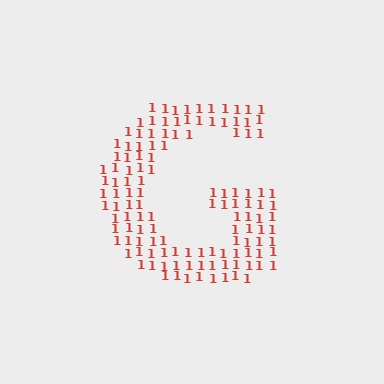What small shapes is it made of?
It is made of small digit 1's.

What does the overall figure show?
The overall figure shows the letter G.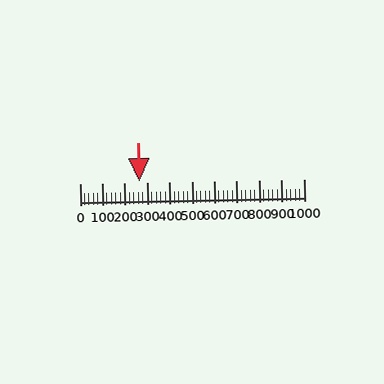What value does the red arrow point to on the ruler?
The red arrow points to approximately 266.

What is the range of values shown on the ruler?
The ruler shows values from 0 to 1000.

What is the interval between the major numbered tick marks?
The major tick marks are spaced 100 units apart.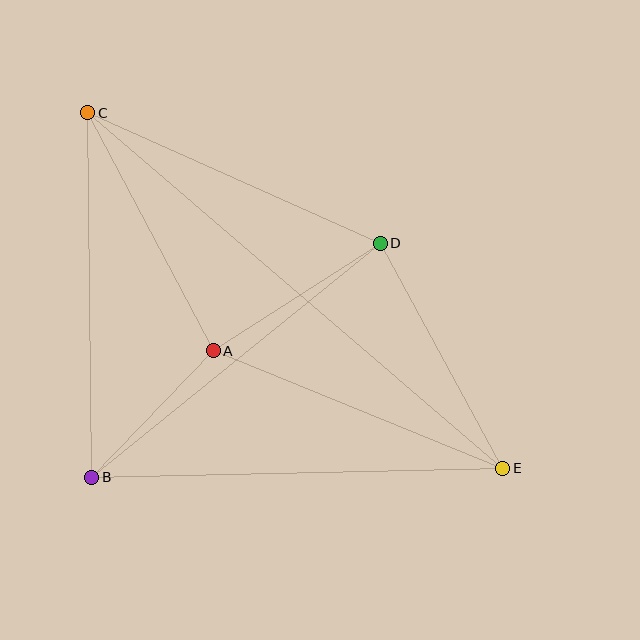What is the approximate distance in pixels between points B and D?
The distance between B and D is approximately 371 pixels.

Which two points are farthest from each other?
Points C and E are farthest from each other.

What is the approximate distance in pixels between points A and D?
The distance between A and D is approximately 198 pixels.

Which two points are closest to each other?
Points A and B are closest to each other.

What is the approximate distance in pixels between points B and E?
The distance between B and E is approximately 411 pixels.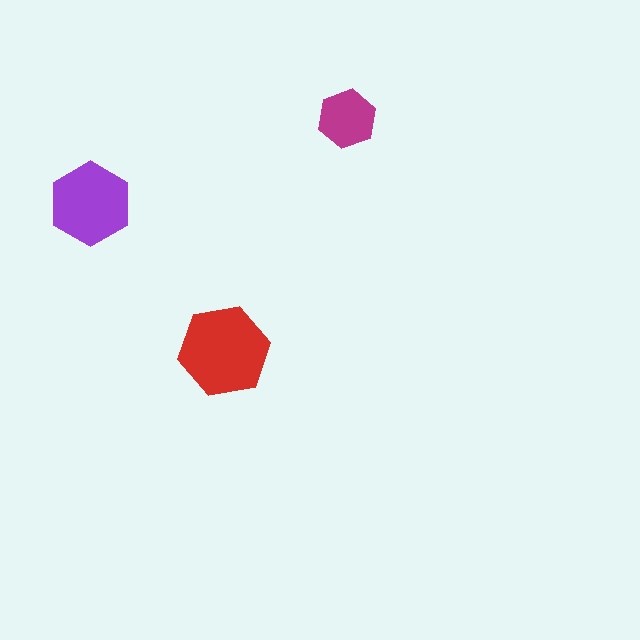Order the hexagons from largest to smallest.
the red one, the purple one, the magenta one.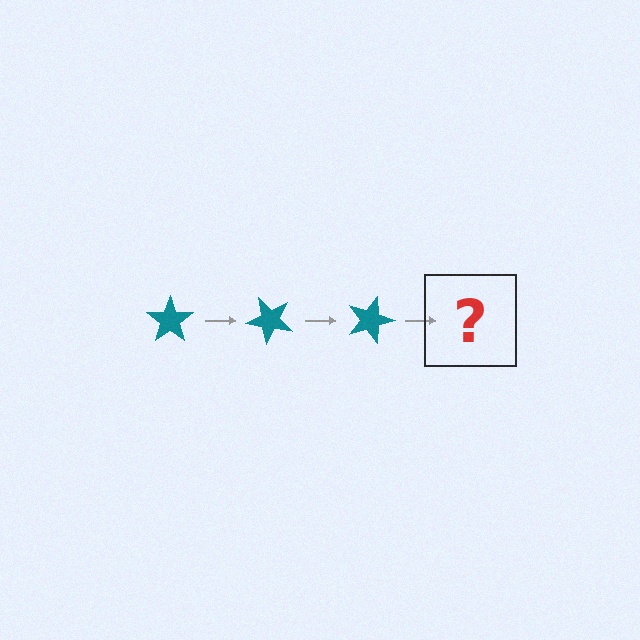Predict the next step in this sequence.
The next step is a teal star rotated 135 degrees.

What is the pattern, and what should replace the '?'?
The pattern is that the star rotates 45 degrees each step. The '?' should be a teal star rotated 135 degrees.